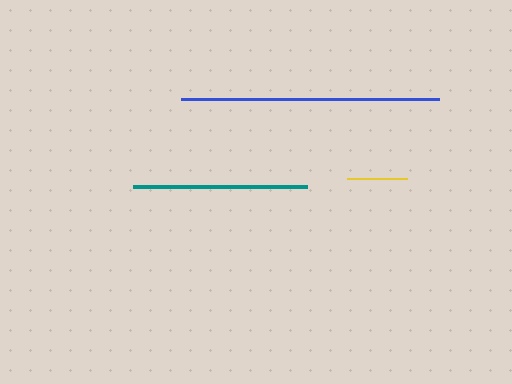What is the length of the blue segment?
The blue segment is approximately 257 pixels long.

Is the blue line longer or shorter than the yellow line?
The blue line is longer than the yellow line.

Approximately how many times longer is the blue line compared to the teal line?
The blue line is approximately 1.5 times the length of the teal line.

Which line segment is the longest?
The blue line is the longest at approximately 257 pixels.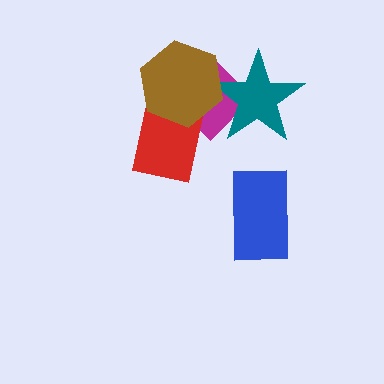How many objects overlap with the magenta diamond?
3 objects overlap with the magenta diamond.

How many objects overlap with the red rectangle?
2 objects overlap with the red rectangle.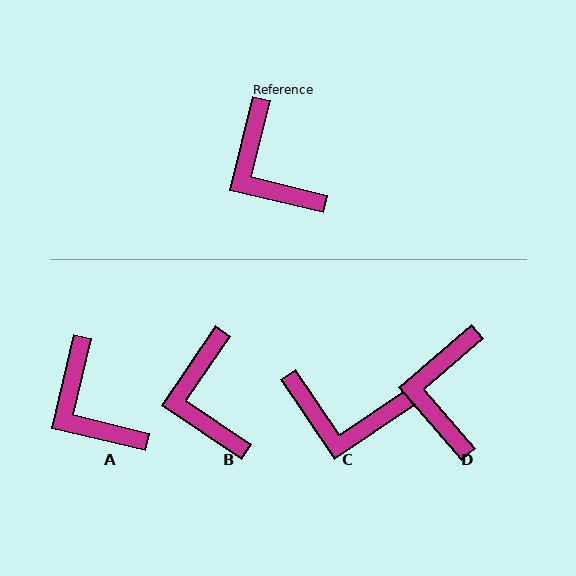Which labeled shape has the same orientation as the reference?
A.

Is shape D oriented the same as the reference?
No, it is off by about 36 degrees.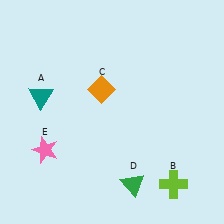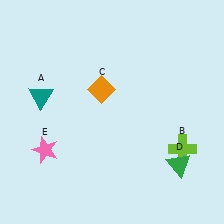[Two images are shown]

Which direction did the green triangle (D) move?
The green triangle (D) moved right.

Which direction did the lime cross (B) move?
The lime cross (B) moved up.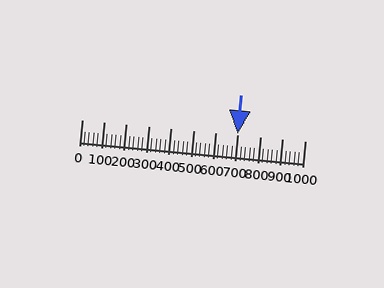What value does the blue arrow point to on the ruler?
The blue arrow points to approximately 700.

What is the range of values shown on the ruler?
The ruler shows values from 0 to 1000.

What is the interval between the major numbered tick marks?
The major tick marks are spaced 100 units apart.